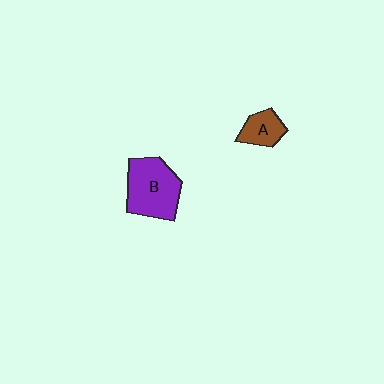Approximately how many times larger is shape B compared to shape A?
Approximately 2.2 times.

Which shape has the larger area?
Shape B (purple).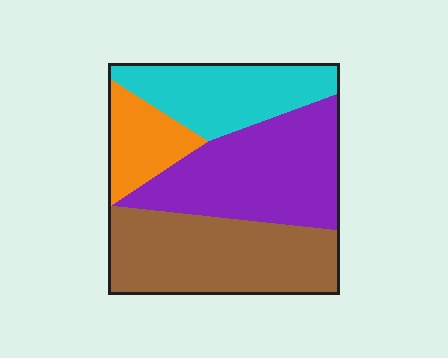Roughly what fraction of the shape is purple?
Purple takes up between a quarter and a half of the shape.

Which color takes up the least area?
Orange, at roughly 10%.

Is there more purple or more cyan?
Purple.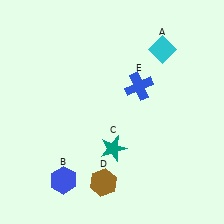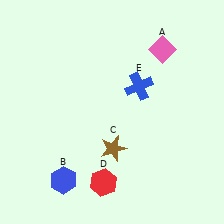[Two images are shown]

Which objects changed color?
A changed from cyan to pink. C changed from teal to brown. D changed from brown to red.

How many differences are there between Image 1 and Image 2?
There are 3 differences between the two images.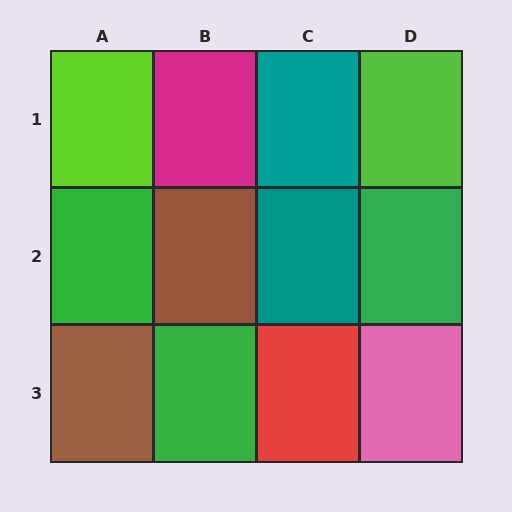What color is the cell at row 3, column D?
Pink.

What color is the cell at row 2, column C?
Teal.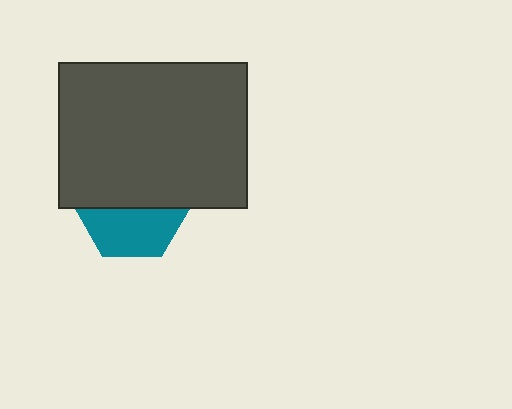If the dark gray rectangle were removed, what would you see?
You would see the complete teal hexagon.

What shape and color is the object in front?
The object in front is a dark gray rectangle.